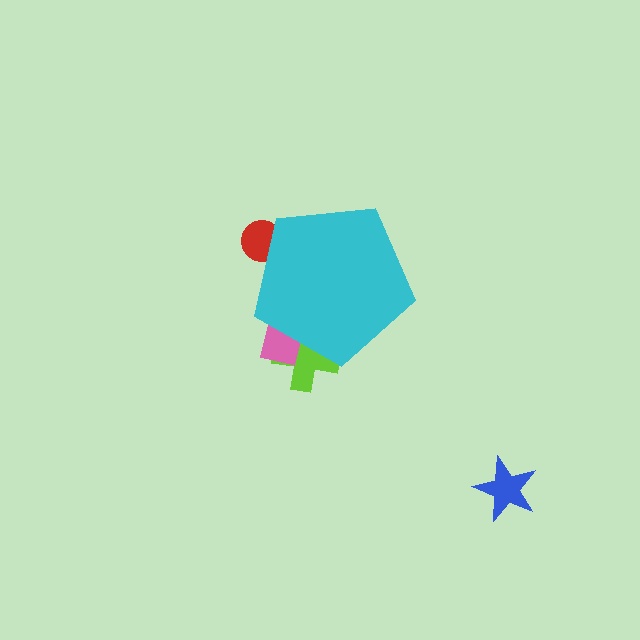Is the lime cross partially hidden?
Yes, the lime cross is partially hidden behind the cyan pentagon.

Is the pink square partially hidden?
Yes, the pink square is partially hidden behind the cyan pentagon.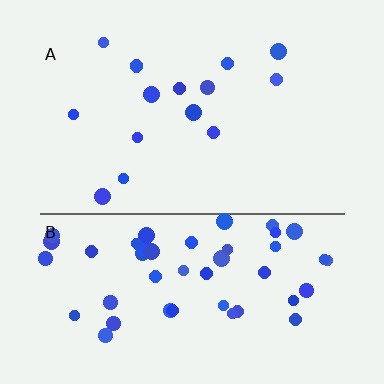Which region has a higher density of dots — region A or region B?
B (the bottom).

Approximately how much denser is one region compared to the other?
Approximately 3.1× — region B over region A.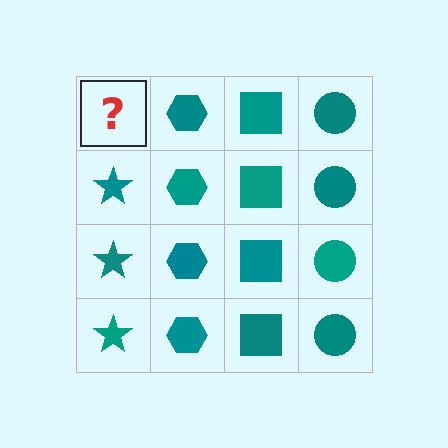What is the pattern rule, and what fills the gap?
The rule is that each column has a consistent shape. The gap should be filled with a teal star.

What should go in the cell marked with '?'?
The missing cell should contain a teal star.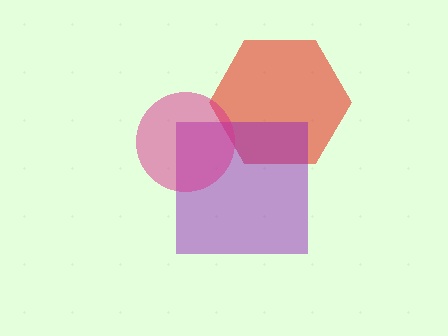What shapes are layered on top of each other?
The layered shapes are: a red hexagon, a purple square, a magenta circle.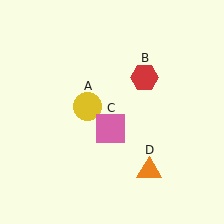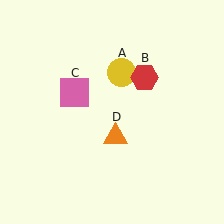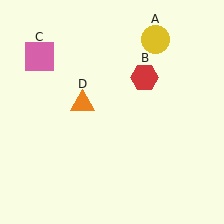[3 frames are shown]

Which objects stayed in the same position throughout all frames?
Red hexagon (object B) remained stationary.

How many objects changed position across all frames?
3 objects changed position: yellow circle (object A), pink square (object C), orange triangle (object D).